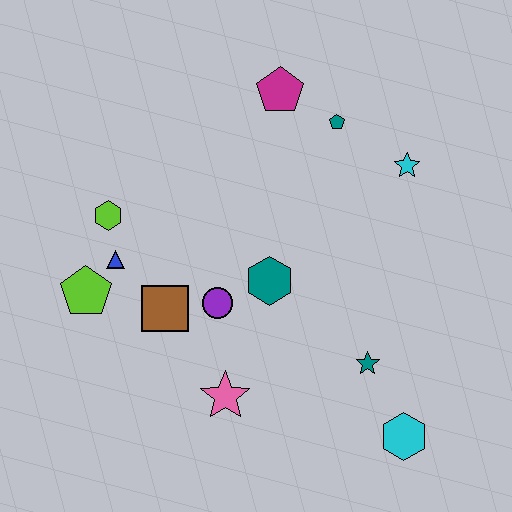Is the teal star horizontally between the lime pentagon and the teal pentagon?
No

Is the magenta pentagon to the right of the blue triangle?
Yes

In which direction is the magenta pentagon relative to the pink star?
The magenta pentagon is above the pink star.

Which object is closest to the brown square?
The purple circle is closest to the brown square.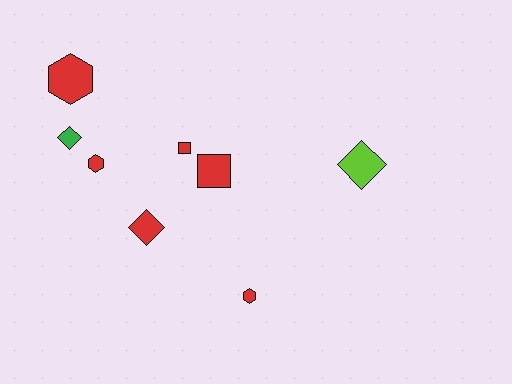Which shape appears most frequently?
Hexagon, with 3 objects.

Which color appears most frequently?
Red, with 6 objects.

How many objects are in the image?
There are 8 objects.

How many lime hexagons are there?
There are no lime hexagons.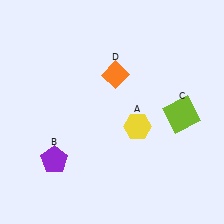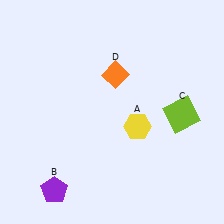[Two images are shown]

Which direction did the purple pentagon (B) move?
The purple pentagon (B) moved down.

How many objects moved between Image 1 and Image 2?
1 object moved between the two images.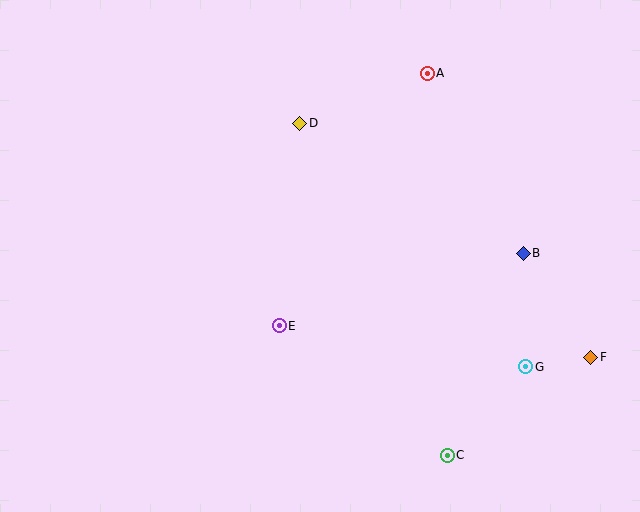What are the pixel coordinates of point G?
Point G is at (526, 367).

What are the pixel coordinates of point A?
Point A is at (427, 73).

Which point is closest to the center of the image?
Point E at (279, 326) is closest to the center.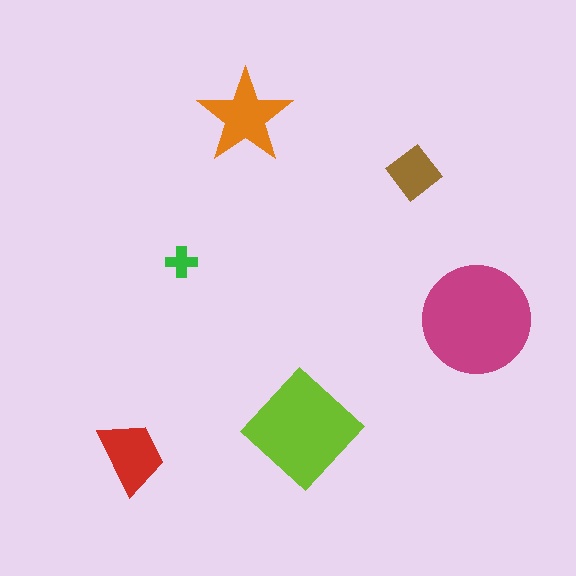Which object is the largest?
The magenta circle.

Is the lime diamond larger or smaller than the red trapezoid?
Larger.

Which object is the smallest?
The green cross.